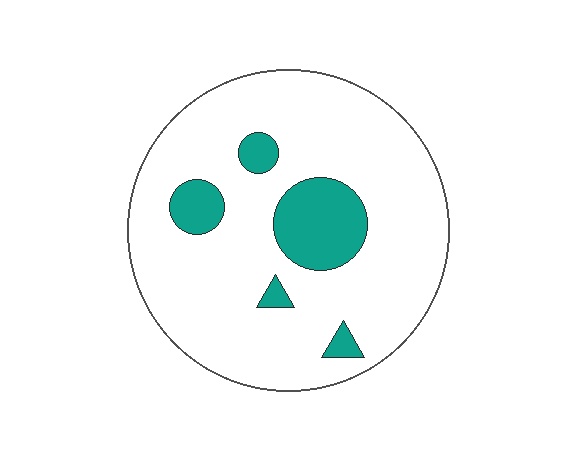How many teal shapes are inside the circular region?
5.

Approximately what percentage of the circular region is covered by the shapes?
Approximately 15%.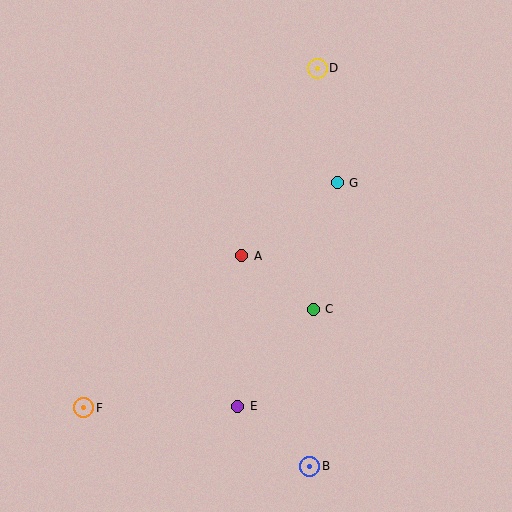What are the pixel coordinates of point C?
Point C is at (313, 309).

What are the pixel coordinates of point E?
Point E is at (238, 406).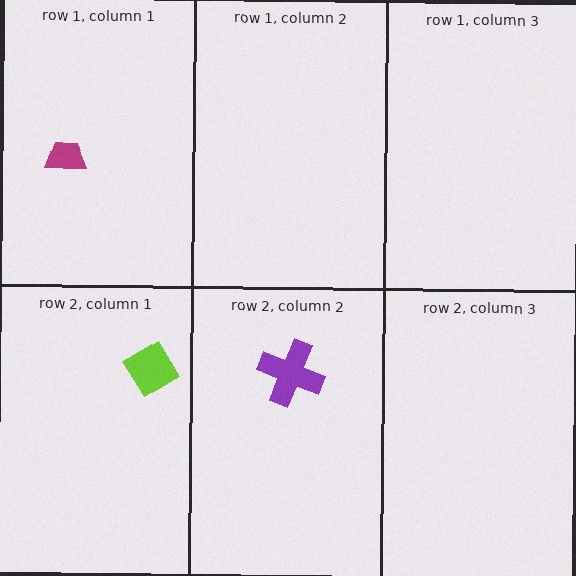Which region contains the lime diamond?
The row 2, column 1 region.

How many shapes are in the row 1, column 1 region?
1.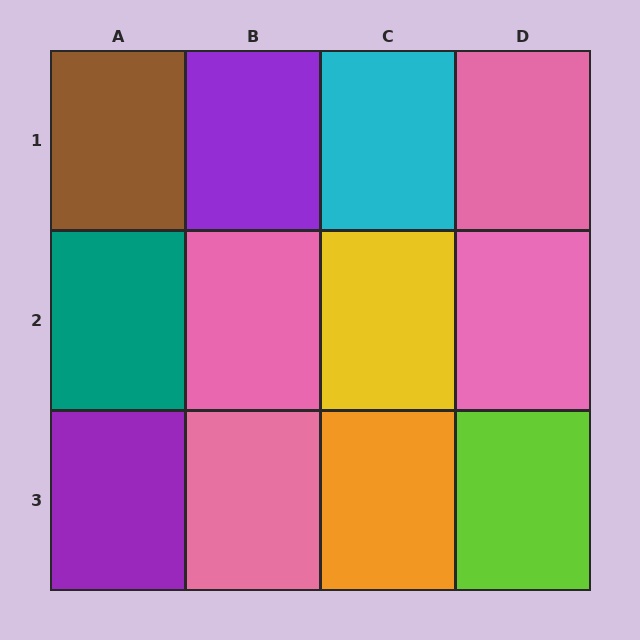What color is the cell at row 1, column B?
Purple.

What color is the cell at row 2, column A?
Teal.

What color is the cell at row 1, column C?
Cyan.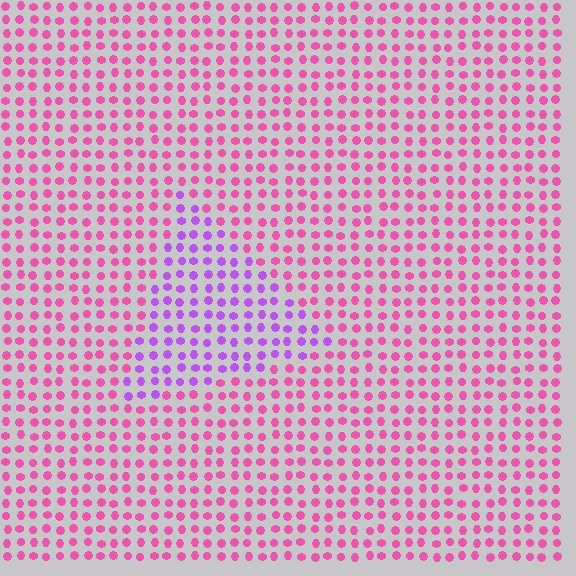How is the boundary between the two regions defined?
The boundary is defined purely by a slight shift in hue (about 44 degrees). Spacing, size, and orientation are identical on both sides.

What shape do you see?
I see a triangle.